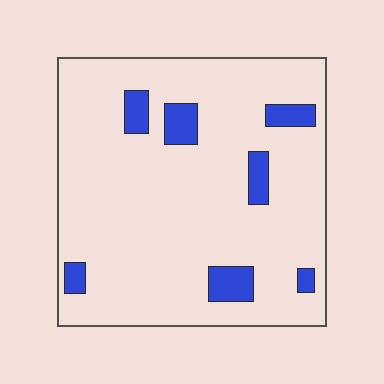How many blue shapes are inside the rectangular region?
7.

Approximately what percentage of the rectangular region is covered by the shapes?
Approximately 10%.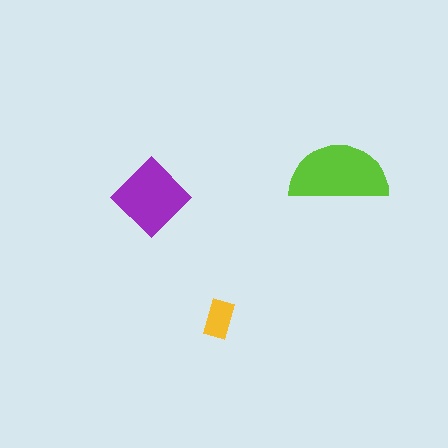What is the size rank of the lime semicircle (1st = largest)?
1st.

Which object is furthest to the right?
The lime semicircle is rightmost.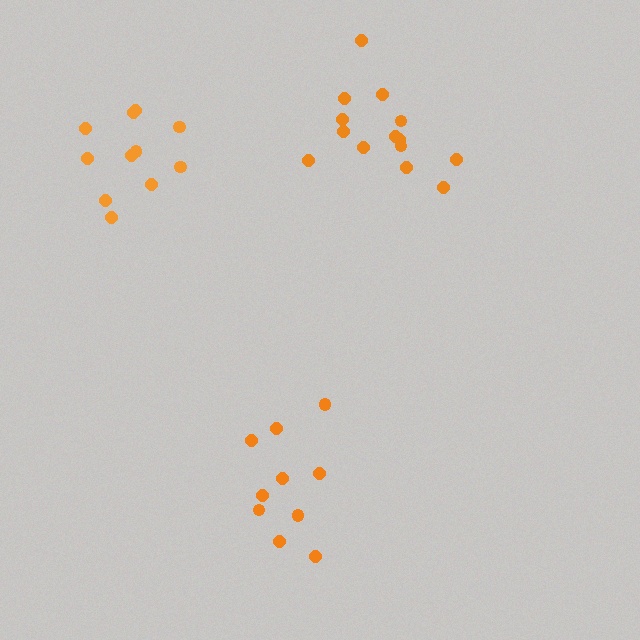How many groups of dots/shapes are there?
There are 3 groups.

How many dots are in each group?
Group 1: 14 dots, Group 2: 10 dots, Group 3: 11 dots (35 total).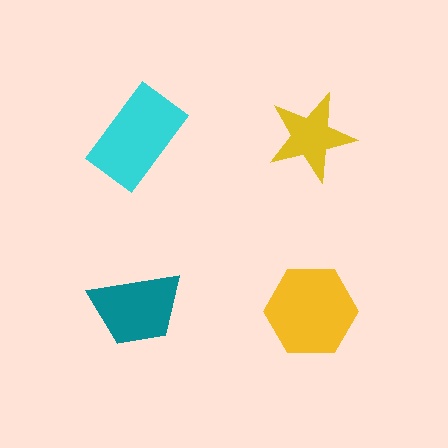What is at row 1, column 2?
A yellow star.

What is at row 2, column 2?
A yellow hexagon.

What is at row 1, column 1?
A cyan rectangle.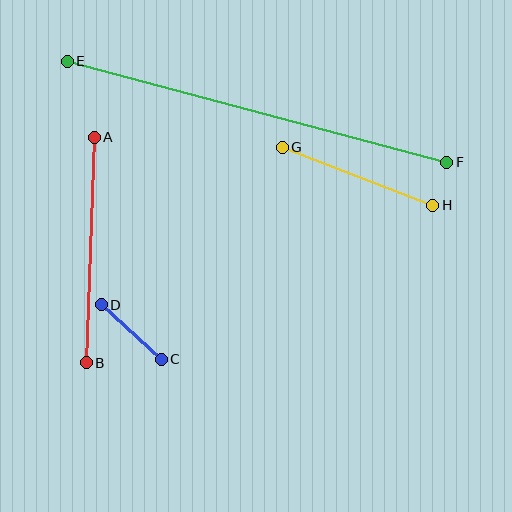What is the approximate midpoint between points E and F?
The midpoint is at approximately (257, 112) pixels.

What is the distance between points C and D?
The distance is approximately 81 pixels.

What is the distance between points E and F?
The distance is approximately 393 pixels.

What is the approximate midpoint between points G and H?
The midpoint is at approximately (358, 176) pixels.